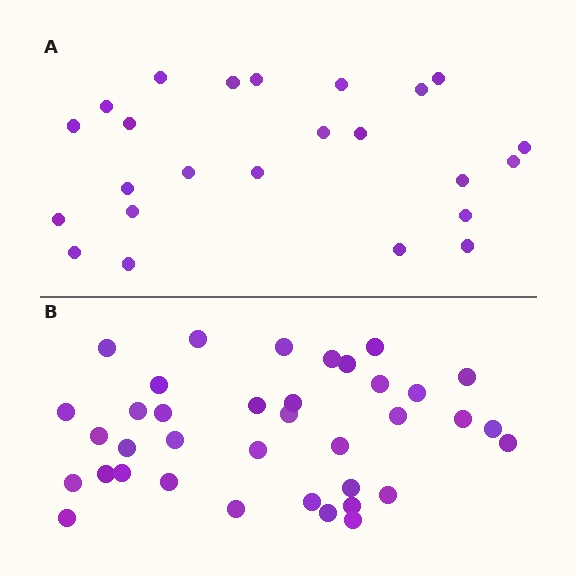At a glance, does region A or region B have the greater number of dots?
Region B (the bottom region) has more dots.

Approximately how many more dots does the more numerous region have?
Region B has approximately 15 more dots than region A.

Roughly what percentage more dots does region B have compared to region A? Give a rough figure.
About 55% more.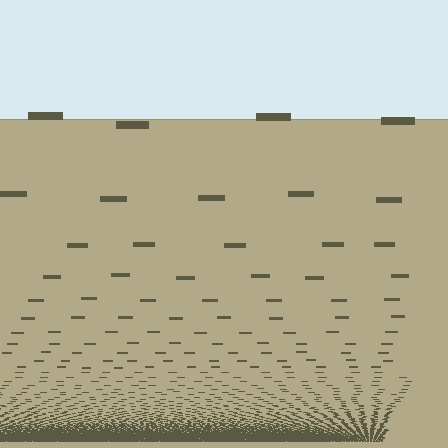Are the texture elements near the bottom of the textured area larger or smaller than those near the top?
Smaller. The gradient is inverted — elements near the bottom are smaller and denser.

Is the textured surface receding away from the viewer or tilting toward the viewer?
The surface appears to tilt toward the viewer. Texture elements get larger and sparser toward the top.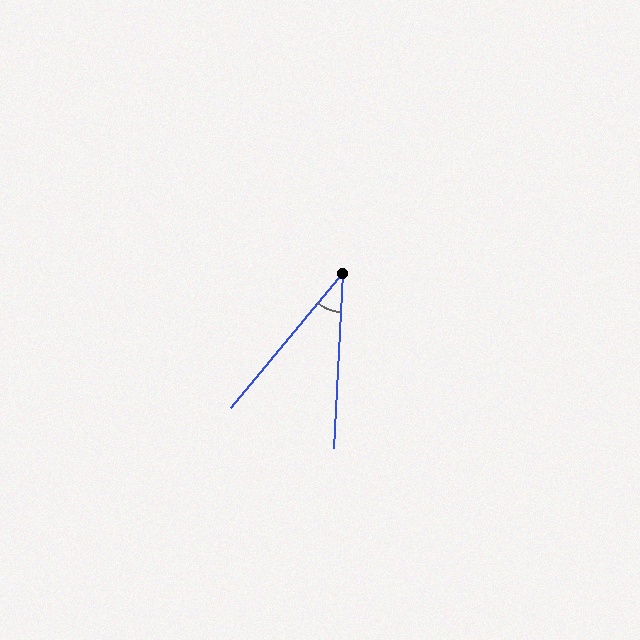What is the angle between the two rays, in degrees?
Approximately 37 degrees.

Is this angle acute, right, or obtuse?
It is acute.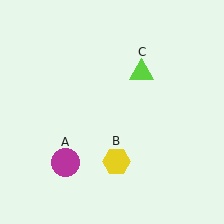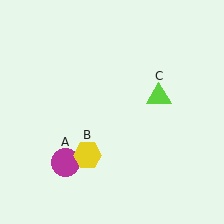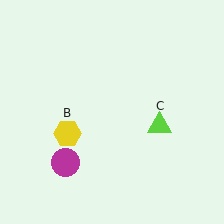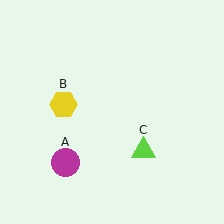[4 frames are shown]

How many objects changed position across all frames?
2 objects changed position: yellow hexagon (object B), lime triangle (object C).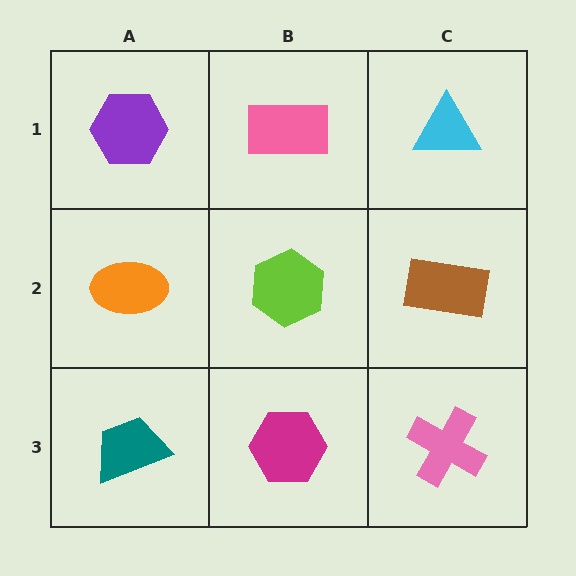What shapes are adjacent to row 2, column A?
A purple hexagon (row 1, column A), a teal trapezoid (row 3, column A), a lime hexagon (row 2, column B).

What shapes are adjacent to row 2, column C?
A cyan triangle (row 1, column C), a pink cross (row 3, column C), a lime hexagon (row 2, column B).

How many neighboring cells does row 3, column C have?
2.